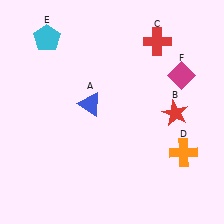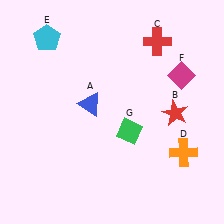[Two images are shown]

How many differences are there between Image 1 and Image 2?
There is 1 difference between the two images.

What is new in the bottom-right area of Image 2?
A green diamond (G) was added in the bottom-right area of Image 2.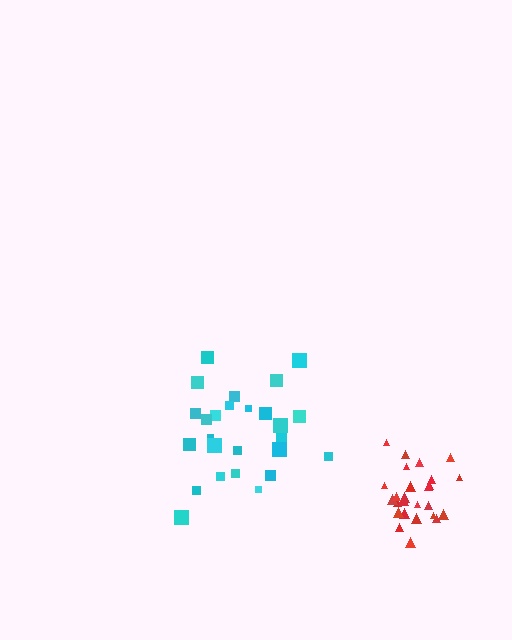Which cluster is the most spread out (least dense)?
Cyan.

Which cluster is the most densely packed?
Red.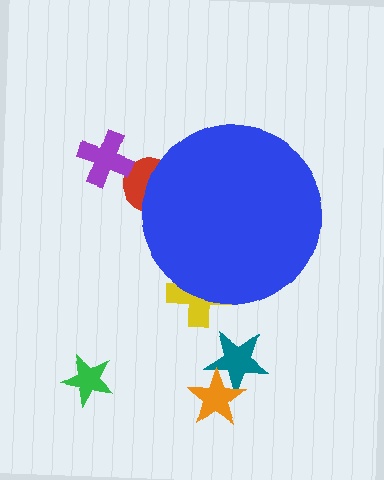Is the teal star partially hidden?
No, the teal star is fully visible.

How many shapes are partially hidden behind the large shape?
2 shapes are partially hidden.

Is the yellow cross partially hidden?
Yes, the yellow cross is partially hidden behind the blue circle.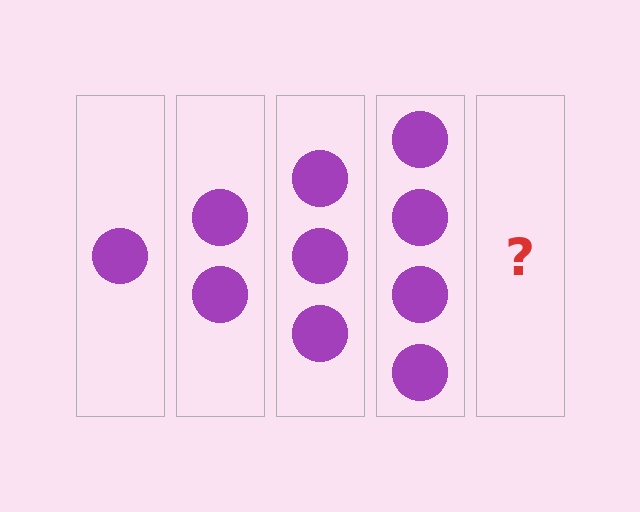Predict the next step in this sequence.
The next step is 5 circles.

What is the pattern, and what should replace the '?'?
The pattern is that each step adds one more circle. The '?' should be 5 circles.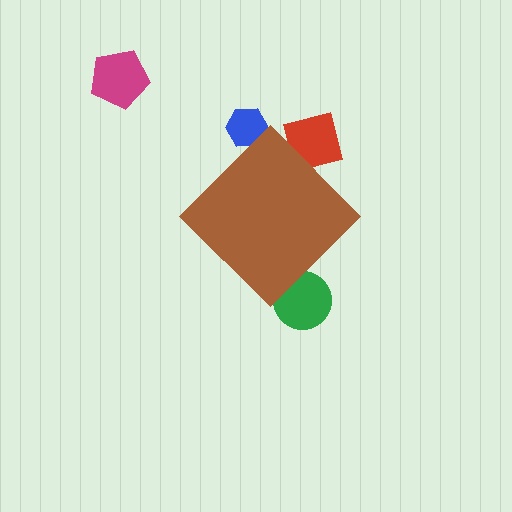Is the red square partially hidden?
Yes, the red square is partially hidden behind the brown diamond.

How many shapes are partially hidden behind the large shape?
3 shapes are partially hidden.